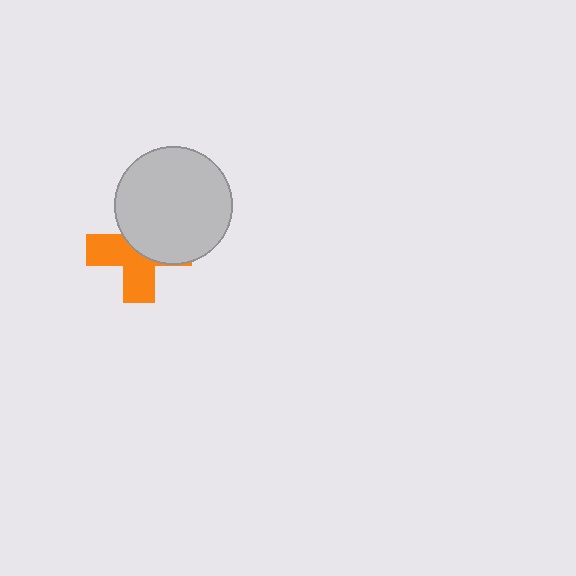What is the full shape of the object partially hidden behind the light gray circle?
The partially hidden object is an orange cross.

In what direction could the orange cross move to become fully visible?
The orange cross could move toward the lower-left. That would shift it out from behind the light gray circle entirely.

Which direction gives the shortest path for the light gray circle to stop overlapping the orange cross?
Moving toward the upper-right gives the shortest separation.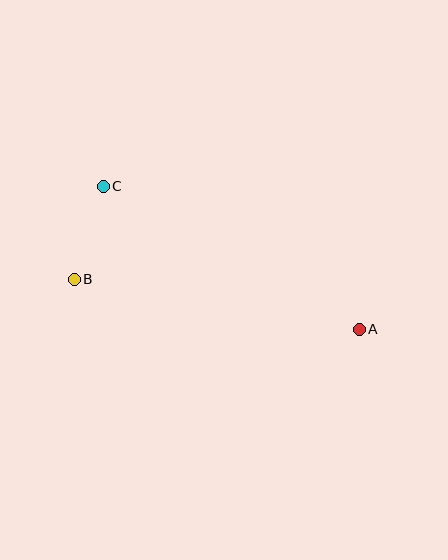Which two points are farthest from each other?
Points A and C are farthest from each other.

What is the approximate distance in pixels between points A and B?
The distance between A and B is approximately 290 pixels.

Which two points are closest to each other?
Points B and C are closest to each other.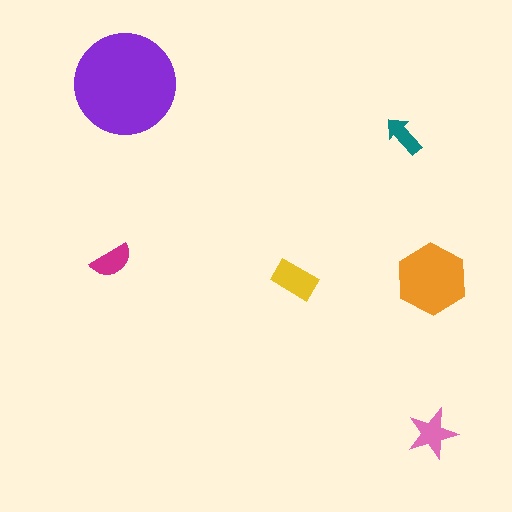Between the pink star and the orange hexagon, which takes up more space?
The orange hexagon.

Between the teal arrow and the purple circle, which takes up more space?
The purple circle.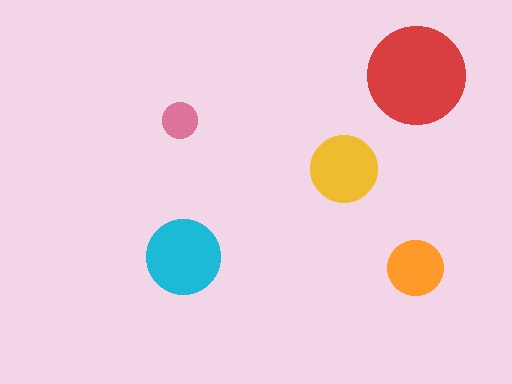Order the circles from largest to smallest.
the red one, the cyan one, the yellow one, the orange one, the pink one.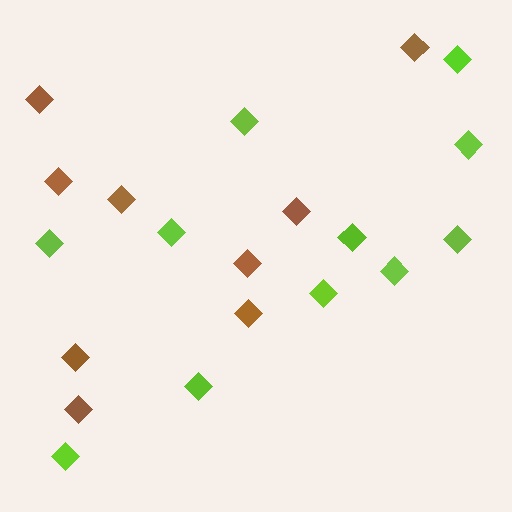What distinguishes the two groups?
There are 2 groups: one group of brown diamonds (9) and one group of lime diamonds (11).